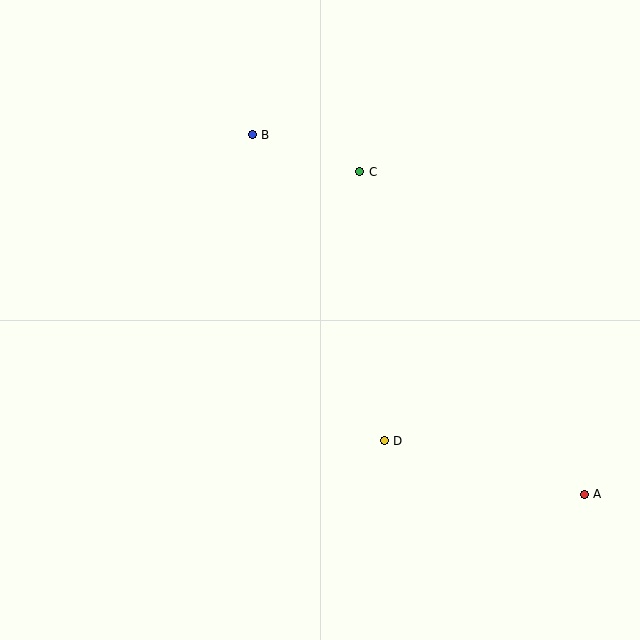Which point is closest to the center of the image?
Point D at (384, 441) is closest to the center.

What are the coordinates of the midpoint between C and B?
The midpoint between C and B is at (306, 153).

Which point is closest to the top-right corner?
Point C is closest to the top-right corner.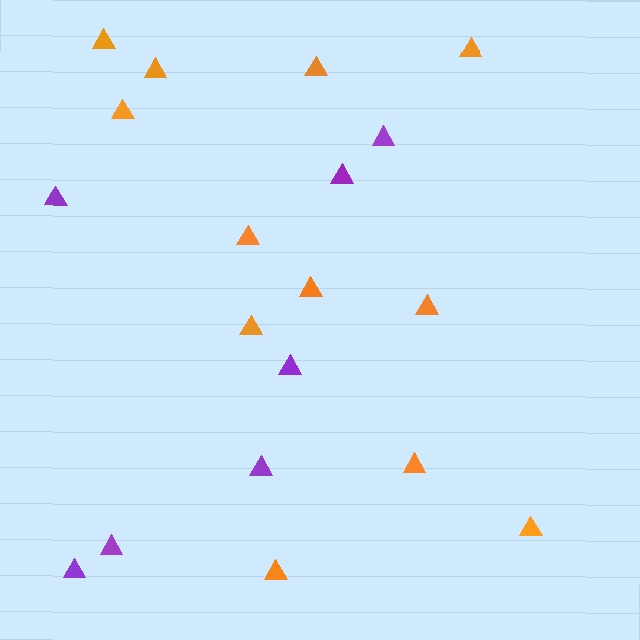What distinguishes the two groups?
There are 2 groups: one group of purple triangles (7) and one group of orange triangles (12).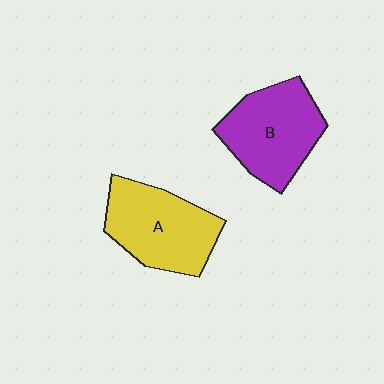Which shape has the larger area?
Shape A (yellow).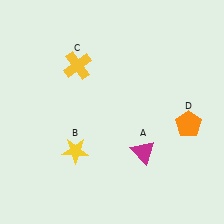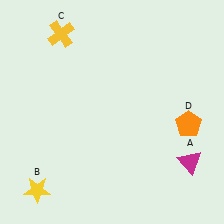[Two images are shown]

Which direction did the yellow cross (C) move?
The yellow cross (C) moved up.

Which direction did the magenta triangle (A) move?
The magenta triangle (A) moved right.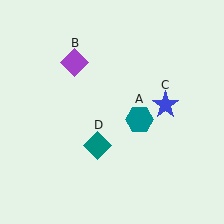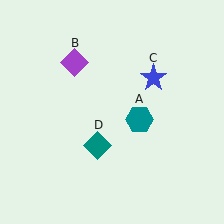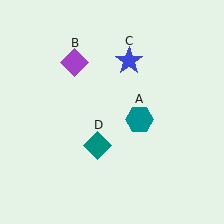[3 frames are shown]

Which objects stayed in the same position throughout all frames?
Teal hexagon (object A) and purple diamond (object B) and teal diamond (object D) remained stationary.